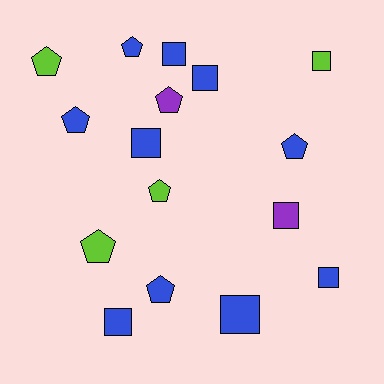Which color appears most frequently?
Blue, with 10 objects.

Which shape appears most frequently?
Pentagon, with 8 objects.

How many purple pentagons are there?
There is 1 purple pentagon.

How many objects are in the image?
There are 16 objects.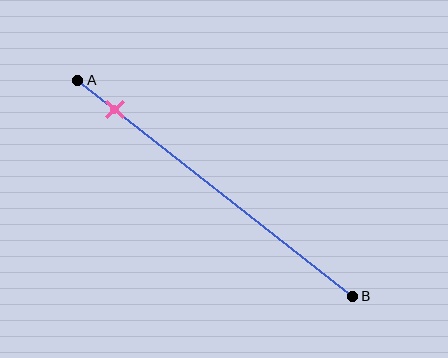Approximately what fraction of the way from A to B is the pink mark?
The pink mark is approximately 15% of the way from A to B.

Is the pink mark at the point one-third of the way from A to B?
No, the mark is at about 15% from A, not at the 33% one-third point.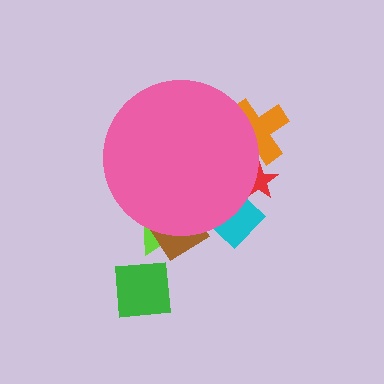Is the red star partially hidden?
Yes, the red star is partially hidden behind the pink circle.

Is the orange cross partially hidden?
Yes, the orange cross is partially hidden behind the pink circle.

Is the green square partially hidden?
No, the green square is fully visible.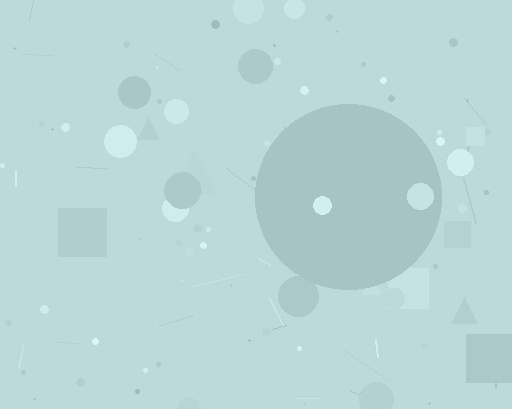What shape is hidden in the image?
A circle is hidden in the image.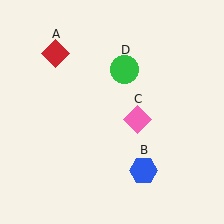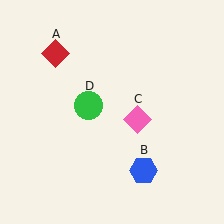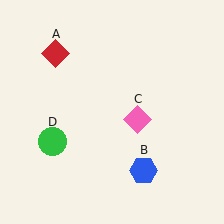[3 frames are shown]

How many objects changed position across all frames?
1 object changed position: green circle (object D).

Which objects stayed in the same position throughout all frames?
Red diamond (object A) and blue hexagon (object B) and pink diamond (object C) remained stationary.